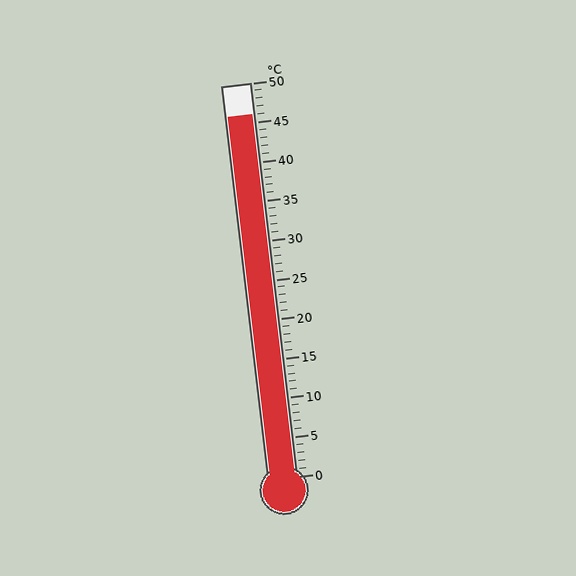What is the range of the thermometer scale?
The thermometer scale ranges from 0°C to 50°C.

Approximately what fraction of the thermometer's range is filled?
The thermometer is filled to approximately 90% of its range.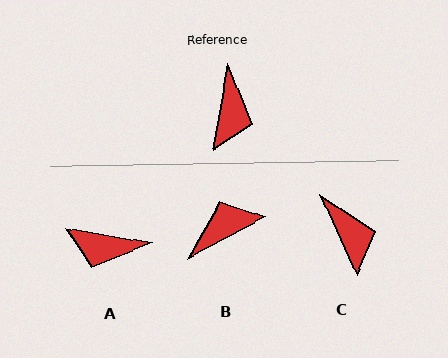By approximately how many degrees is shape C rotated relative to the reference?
Approximately 35 degrees counter-clockwise.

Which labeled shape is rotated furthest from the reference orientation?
B, about 129 degrees away.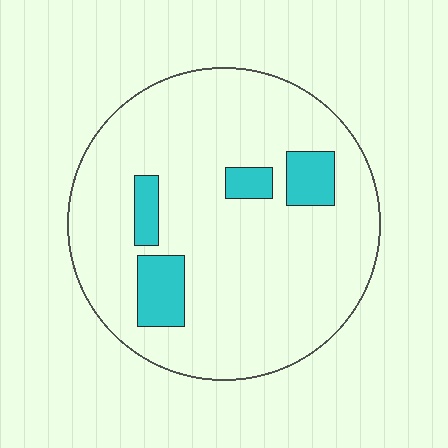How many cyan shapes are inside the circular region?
4.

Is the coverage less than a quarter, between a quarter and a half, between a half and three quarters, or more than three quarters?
Less than a quarter.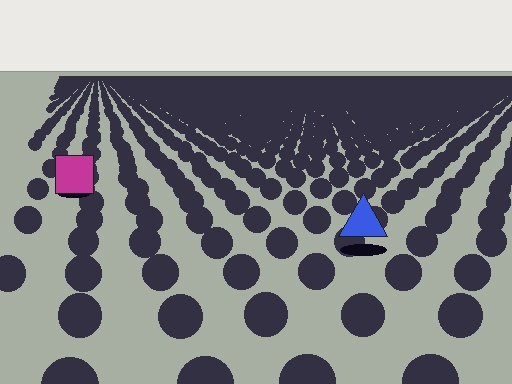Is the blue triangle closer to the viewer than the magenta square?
Yes. The blue triangle is closer — you can tell from the texture gradient: the ground texture is coarser near it.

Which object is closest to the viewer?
The blue triangle is closest. The texture marks near it are larger and more spread out.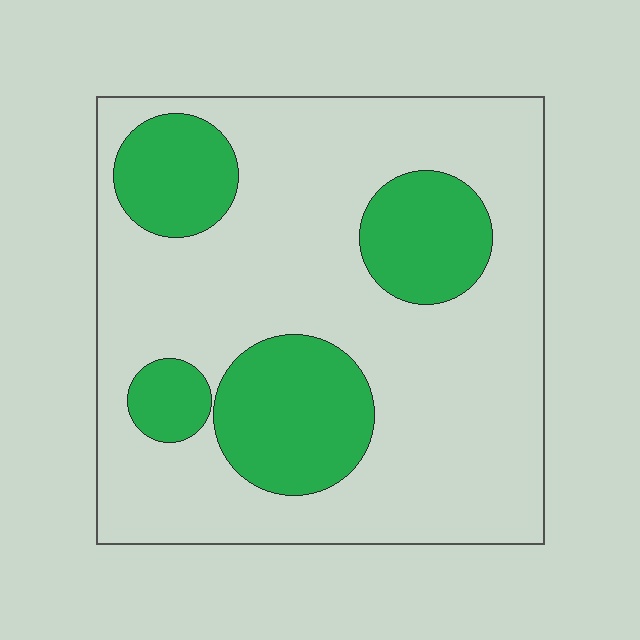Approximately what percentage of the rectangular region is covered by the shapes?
Approximately 25%.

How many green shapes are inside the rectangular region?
4.